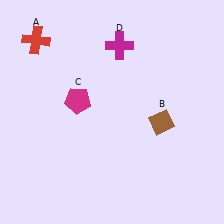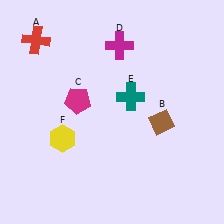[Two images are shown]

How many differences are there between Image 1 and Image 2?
There are 2 differences between the two images.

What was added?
A teal cross (E), a yellow hexagon (F) were added in Image 2.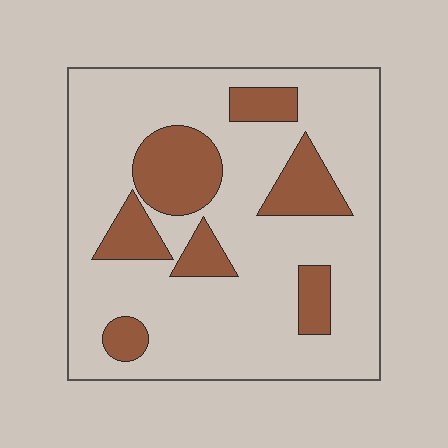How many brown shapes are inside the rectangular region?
7.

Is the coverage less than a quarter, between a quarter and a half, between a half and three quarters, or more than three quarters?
Less than a quarter.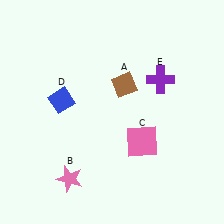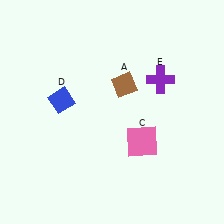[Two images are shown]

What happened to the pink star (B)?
The pink star (B) was removed in Image 2. It was in the bottom-left area of Image 1.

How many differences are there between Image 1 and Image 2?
There is 1 difference between the two images.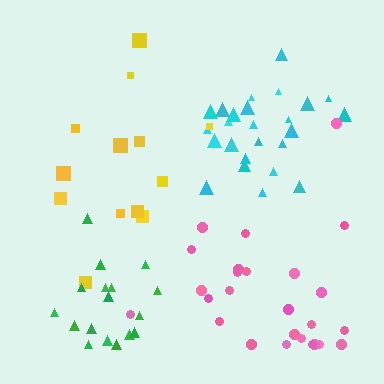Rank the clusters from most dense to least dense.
cyan, green, pink, yellow.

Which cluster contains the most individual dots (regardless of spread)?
Pink (26).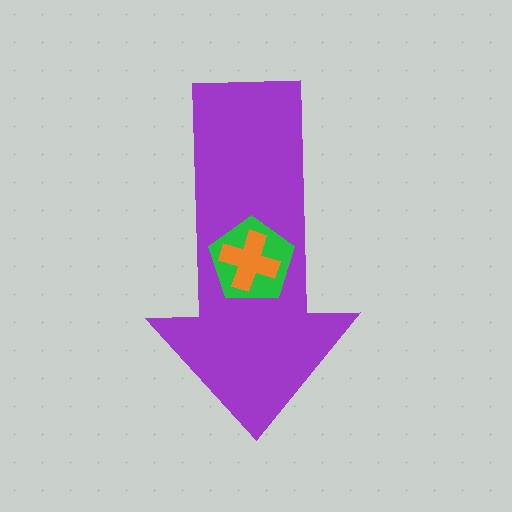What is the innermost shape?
The orange cross.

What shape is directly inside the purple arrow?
The green pentagon.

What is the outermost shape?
The purple arrow.